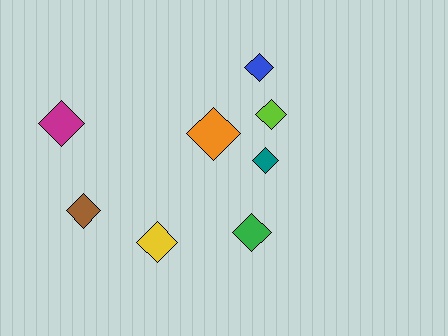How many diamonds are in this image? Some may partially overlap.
There are 8 diamonds.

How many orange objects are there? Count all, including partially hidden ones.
There is 1 orange object.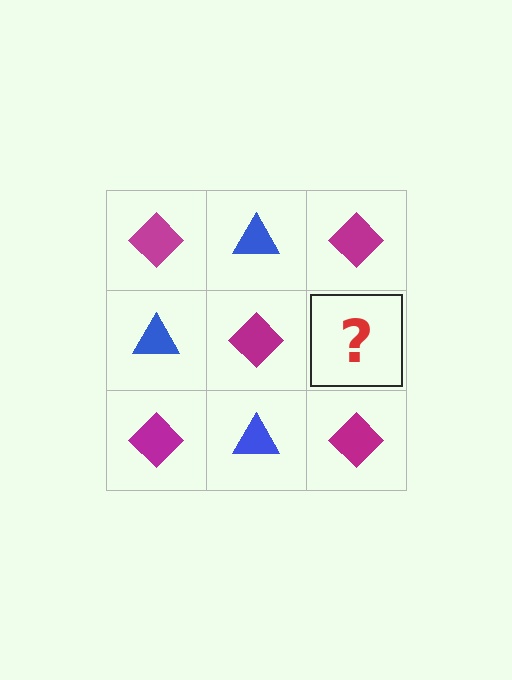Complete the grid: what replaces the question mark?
The question mark should be replaced with a blue triangle.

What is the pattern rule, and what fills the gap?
The rule is that it alternates magenta diamond and blue triangle in a checkerboard pattern. The gap should be filled with a blue triangle.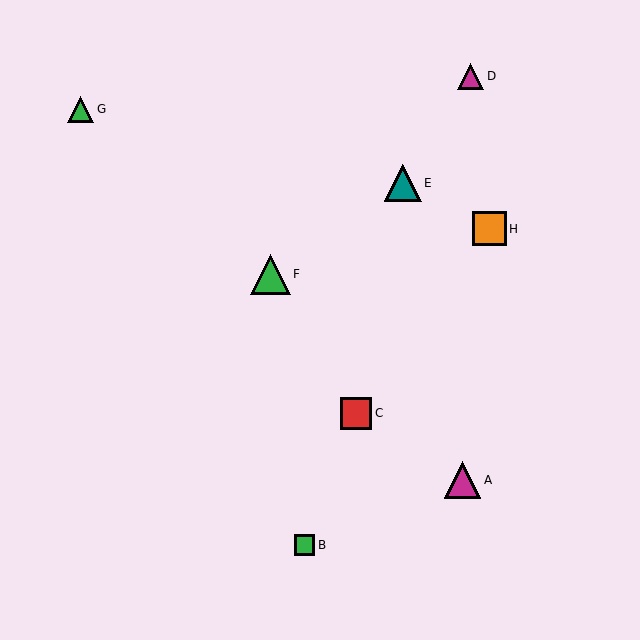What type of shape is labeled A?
Shape A is a magenta triangle.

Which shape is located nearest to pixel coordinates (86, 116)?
The green triangle (labeled G) at (81, 109) is nearest to that location.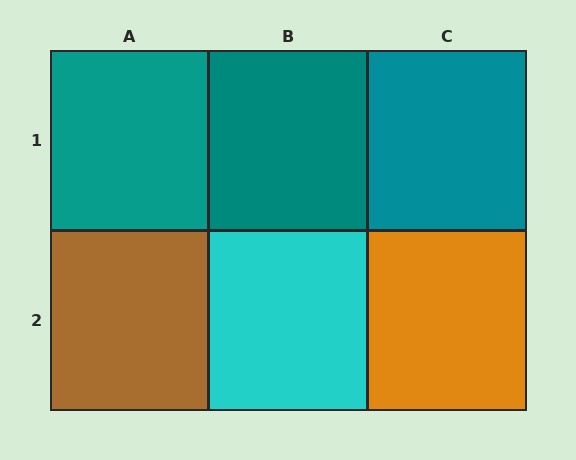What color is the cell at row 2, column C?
Orange.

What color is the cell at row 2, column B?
Cyan.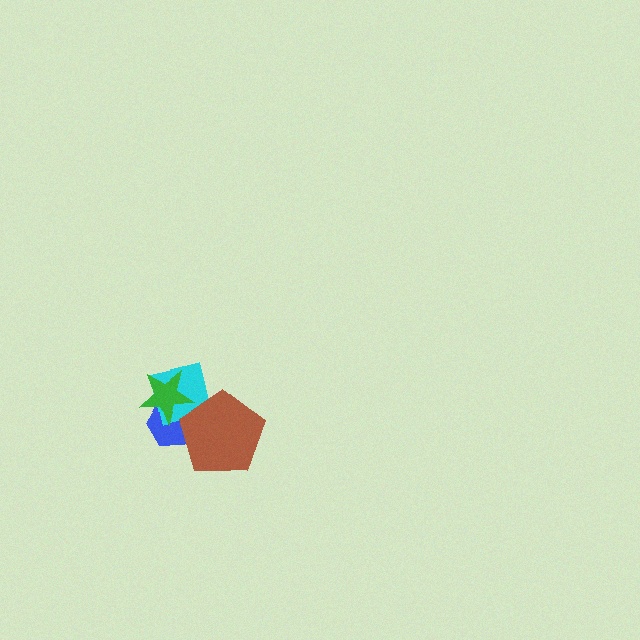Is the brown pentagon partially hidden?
No, no other shape covers it.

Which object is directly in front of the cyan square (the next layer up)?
The green star is directly in front of the cyan square.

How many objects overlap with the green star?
2 objects overlap with the green star.